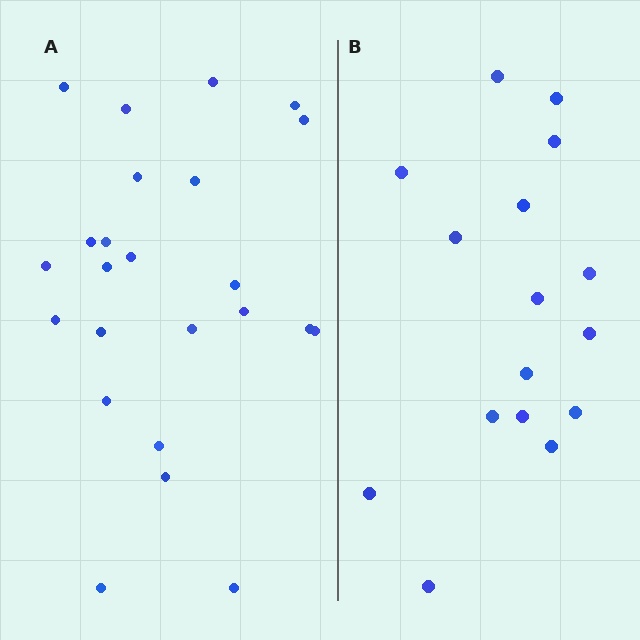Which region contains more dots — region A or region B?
Region A (the left region) has more dots.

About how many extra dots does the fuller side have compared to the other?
Region A has roughly 8 or so more dots than region B.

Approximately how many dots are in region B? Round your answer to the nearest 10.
About 20 dots. (The exact count is 16, which rounds to 20.)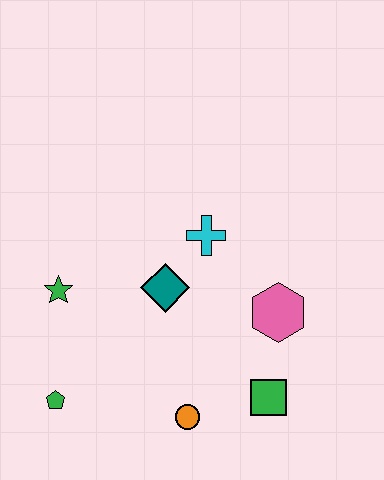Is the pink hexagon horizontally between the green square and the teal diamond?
No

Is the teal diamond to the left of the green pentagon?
No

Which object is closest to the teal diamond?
The cyan cross is closest to the teal diamond.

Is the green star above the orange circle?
Yes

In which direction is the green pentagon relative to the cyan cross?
The green pentagon is below the cyan cross.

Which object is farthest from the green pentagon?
The pink hexagon is farthest from the green pentagon.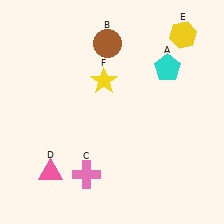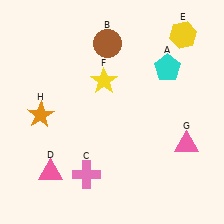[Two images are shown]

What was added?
A pink triangle (G), an orange star (H) were added in Image 2.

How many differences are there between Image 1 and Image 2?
There are 2 differences between the two images.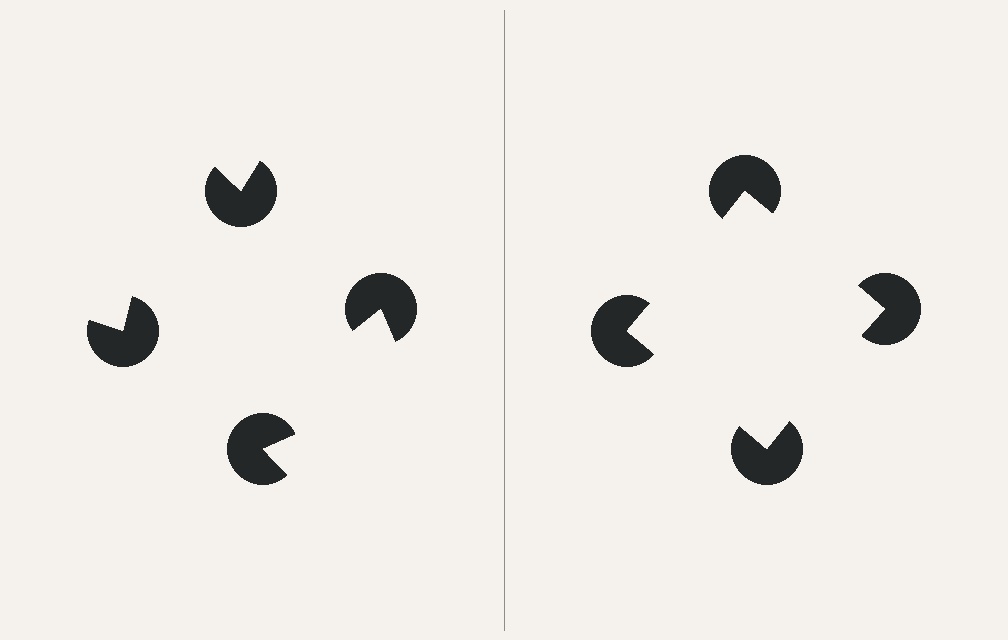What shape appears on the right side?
An illusory square.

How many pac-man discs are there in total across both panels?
8 — 4 on each side.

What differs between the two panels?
The pac-man discs are positioned identically on both sides; only the wedge orientations differ. On the right they align to a square; on the left they are misaligned.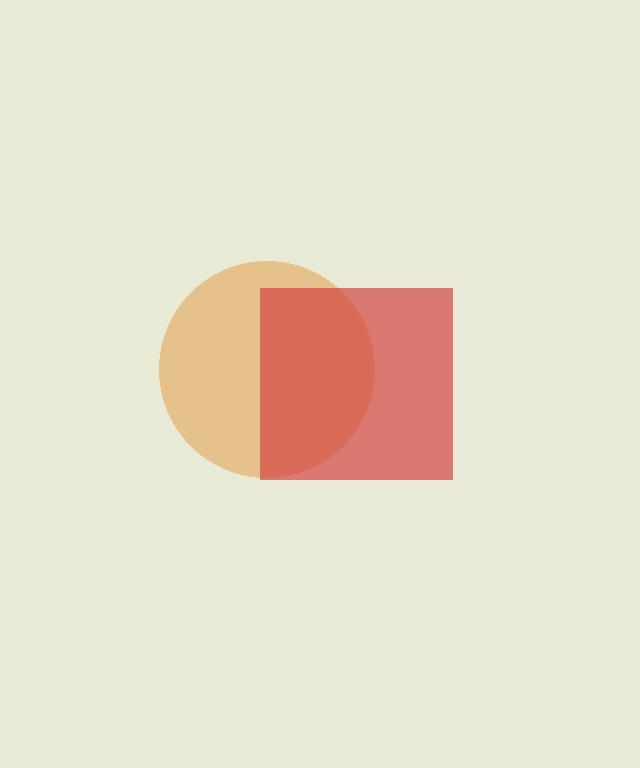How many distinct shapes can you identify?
There are 2 distinct shapes: an orange circle, a red square.